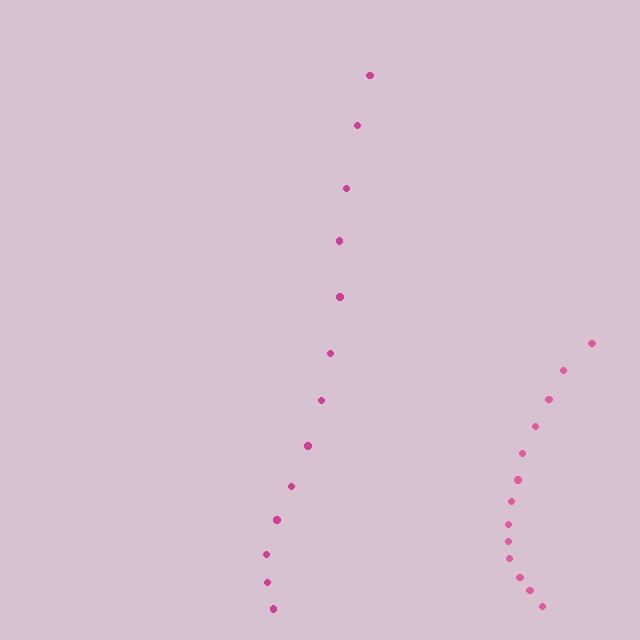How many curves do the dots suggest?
There are 2 distinct paths.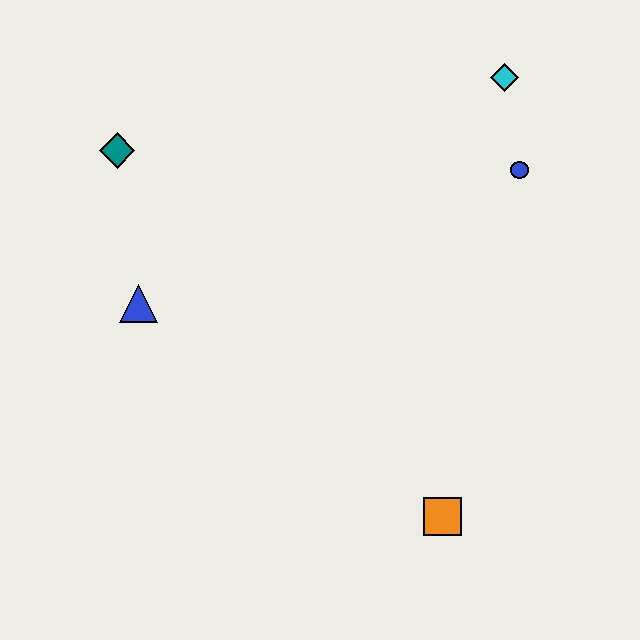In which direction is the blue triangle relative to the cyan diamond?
The blue triangle is to the left of the cyan diamond.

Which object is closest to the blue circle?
The cyan diamond is closest to the blue circle.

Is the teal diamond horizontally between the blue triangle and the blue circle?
No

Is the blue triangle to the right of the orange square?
No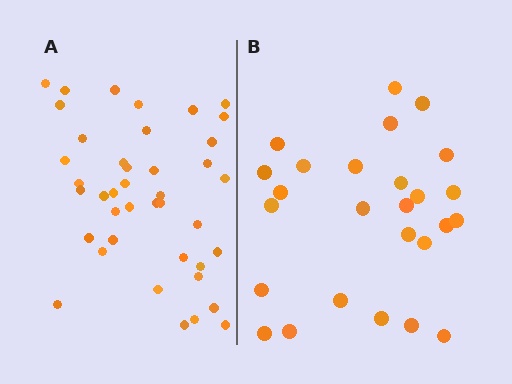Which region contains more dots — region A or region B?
Region A (the left region) has more dots.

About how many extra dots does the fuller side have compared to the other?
Region A has approximately 15 more dots than region B.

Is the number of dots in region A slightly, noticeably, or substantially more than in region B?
Region A has substantially more. The ratio is roughly 1.6 to 1.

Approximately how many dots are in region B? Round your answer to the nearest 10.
About 30 dots. (The exact count is 26, which rounds to 30.)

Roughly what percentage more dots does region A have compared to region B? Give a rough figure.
About 60% more.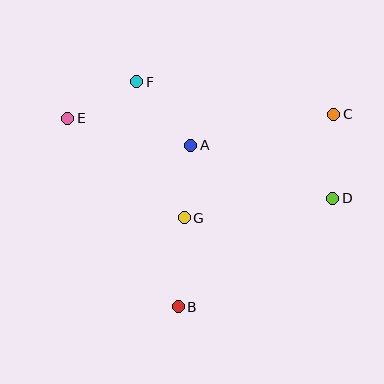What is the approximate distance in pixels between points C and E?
The distance between C and E is approximately 266 pixels.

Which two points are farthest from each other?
Points D and E are farthest from each other.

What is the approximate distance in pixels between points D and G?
The distance between D and G is approximately 150 pixels.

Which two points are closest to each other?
Points A and G are closest to each other.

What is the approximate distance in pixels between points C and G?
The distance between C and G is approximately 182 pixels.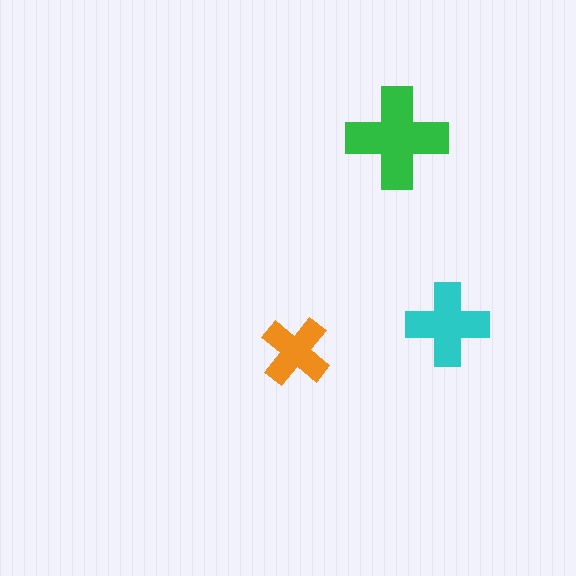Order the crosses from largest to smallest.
the green one, the cyan one, the orange one.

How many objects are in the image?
There are 3 objects in the image.